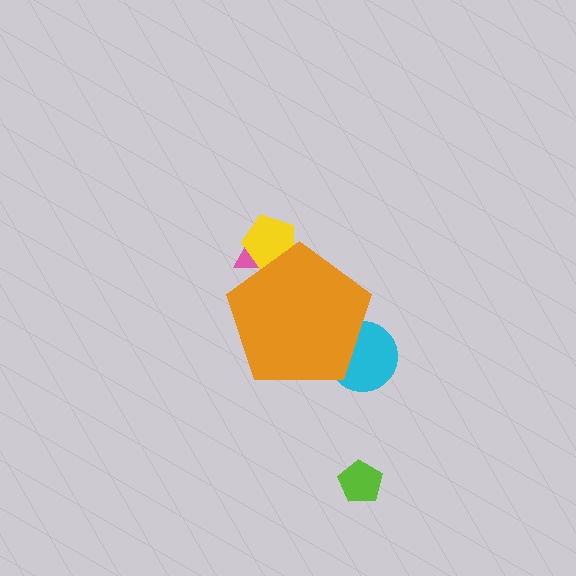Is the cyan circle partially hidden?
Yes, the cyan circle is partially hidden behind the orange pentagon.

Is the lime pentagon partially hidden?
No, the lime pentagon is fully visible.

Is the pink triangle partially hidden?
Yes, the pink triangle is partially hidden behind the orange pentagon.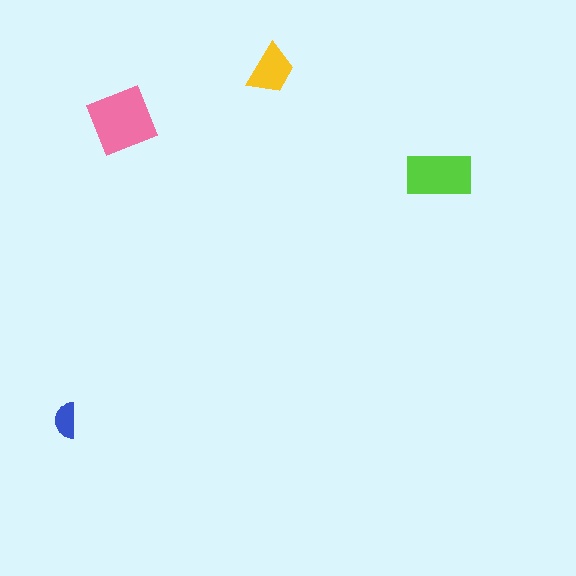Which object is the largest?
The pink square.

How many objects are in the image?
There are 4 objects in the image.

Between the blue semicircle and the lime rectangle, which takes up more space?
The lime rectangle.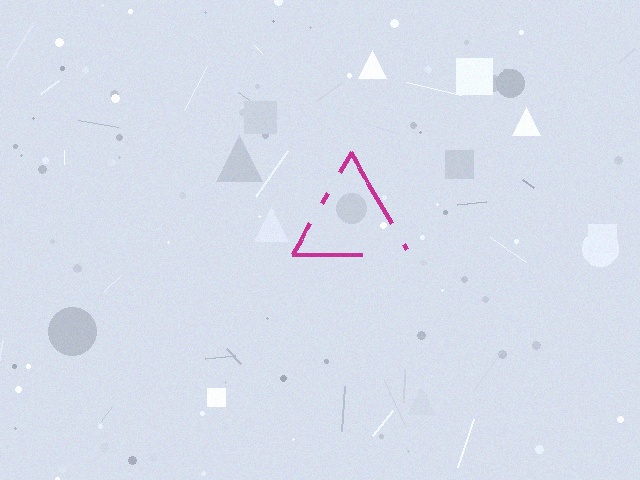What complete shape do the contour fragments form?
The contour fragments form a triangle.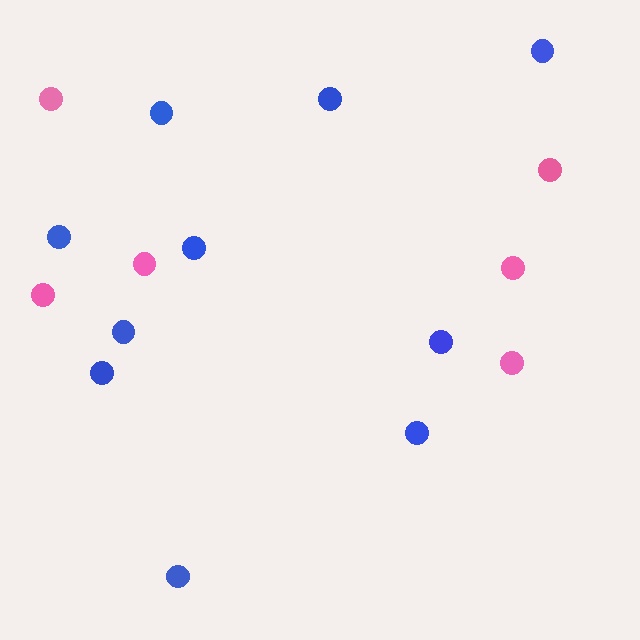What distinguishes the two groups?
There are 2 groups: one group of blue circles (10) and one group of pink circles (6).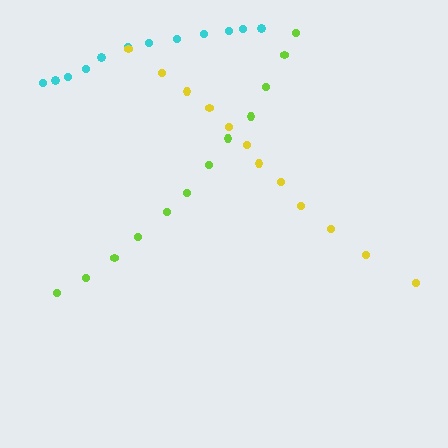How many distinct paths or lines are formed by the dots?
There are 3 distinct paths.